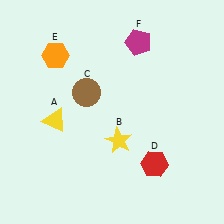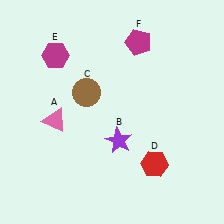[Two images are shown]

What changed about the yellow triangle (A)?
In Image 1, A is yellow. In Image 2, it changed to pink.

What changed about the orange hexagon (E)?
In Image 1, E is orange. In Image 2, it changed to magenta.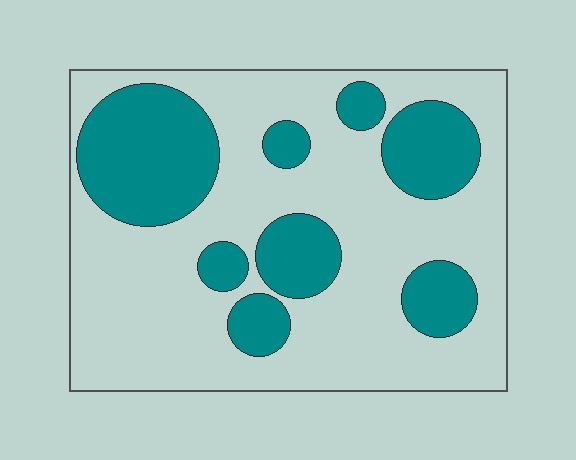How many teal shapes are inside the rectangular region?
8.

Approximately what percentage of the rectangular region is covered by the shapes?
Approximately 30%.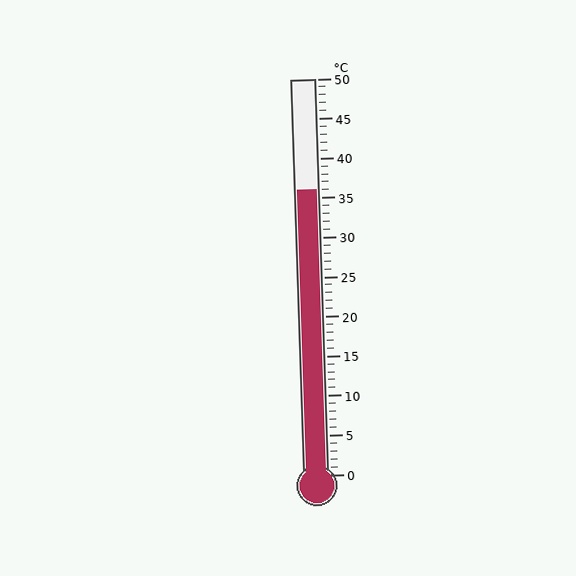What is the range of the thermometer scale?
The thermometer scale ranges from 0°C to 50°C.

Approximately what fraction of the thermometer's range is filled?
The thermometer is filled to approximately 70% of its range.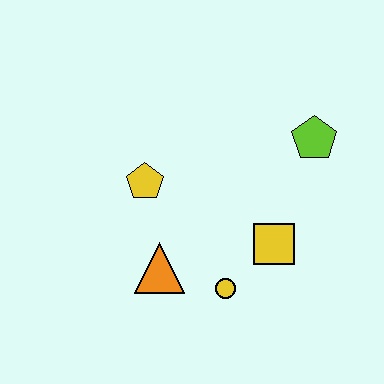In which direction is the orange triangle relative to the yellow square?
The orange triangle is to the left of the yellow square.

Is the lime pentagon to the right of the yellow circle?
Yes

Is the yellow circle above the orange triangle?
No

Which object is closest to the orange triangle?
The yellow circle is closest to the orange triangle.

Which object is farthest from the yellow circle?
The lime pentagon is farthest from the yellow circle.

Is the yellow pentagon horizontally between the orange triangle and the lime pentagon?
No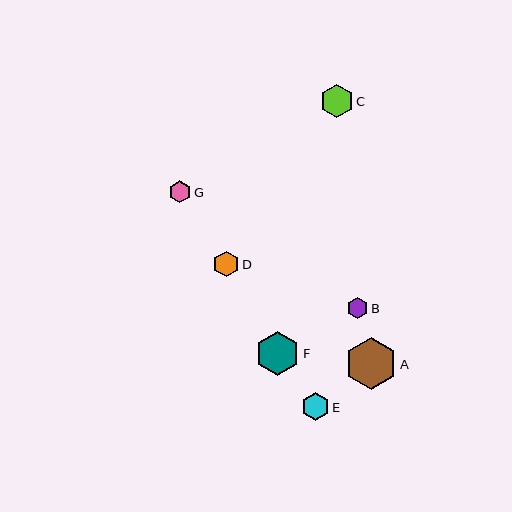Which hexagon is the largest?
Hexagon A is the largest with a size of approximately 52 pixels.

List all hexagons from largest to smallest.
From largest to smallest: A, F, C, E, D, G, B.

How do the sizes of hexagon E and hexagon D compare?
Hexagon E and hexagon D are approximately the same size.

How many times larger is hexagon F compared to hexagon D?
Hexagon F is approximately 1.7 times the size of hexagon D.